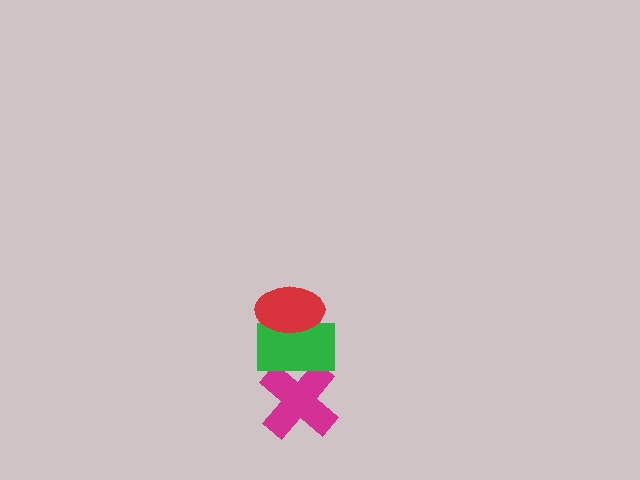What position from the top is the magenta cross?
The magenta cross is 3rd from the top.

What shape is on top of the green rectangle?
The red ellipse is on top of the green rectangle.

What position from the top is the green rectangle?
The green rectangle is 2nd from the top.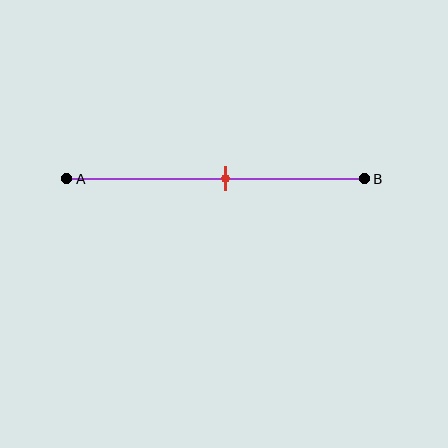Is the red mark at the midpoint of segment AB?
No, the mark is at about 55% from A, not at the 50% midpoint.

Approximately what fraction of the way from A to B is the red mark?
The red mark is approximately 55% of the way from A to B.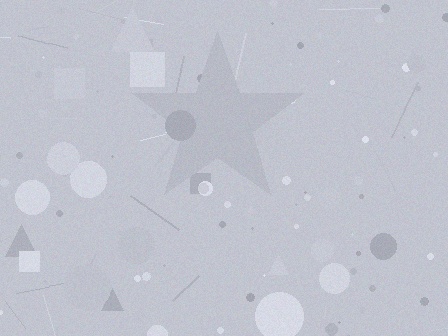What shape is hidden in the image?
A star is hidden in the image.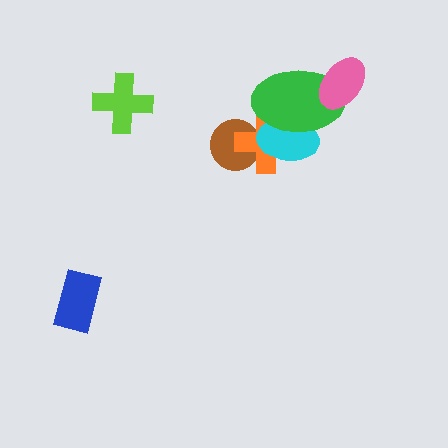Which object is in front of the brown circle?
The orange cross is in front of the brown circle.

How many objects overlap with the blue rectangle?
0 objects overlap with the blue rectangle.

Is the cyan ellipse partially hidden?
Yes, it is partially covered by another shape.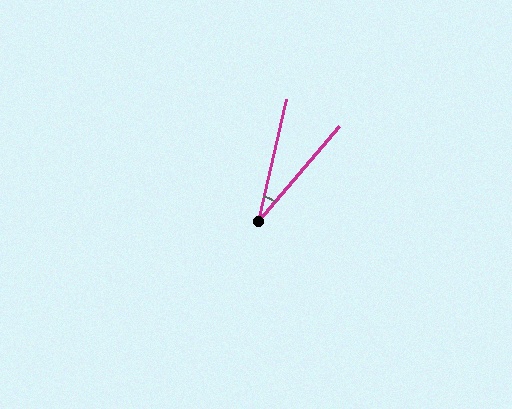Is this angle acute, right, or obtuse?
It is acute.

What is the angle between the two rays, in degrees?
Approximately 27 degrees.